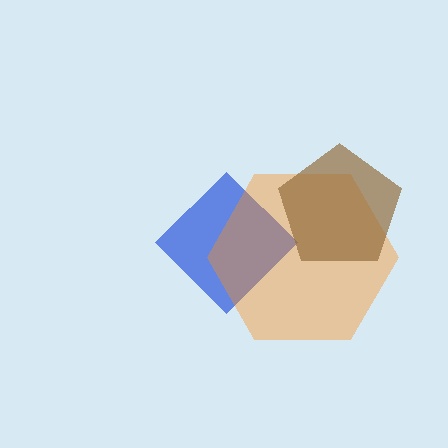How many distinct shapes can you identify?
There are 3 distinct shapes: a blue diamond, an orange hexagon, a brown pentagon.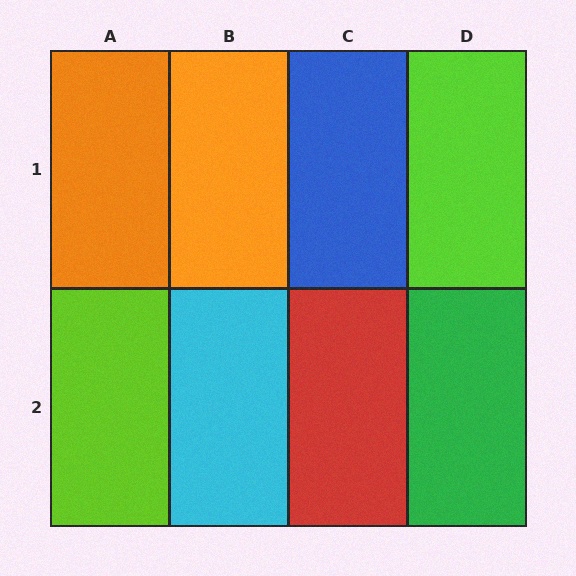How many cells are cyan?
1 cell is cyan.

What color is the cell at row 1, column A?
Orange.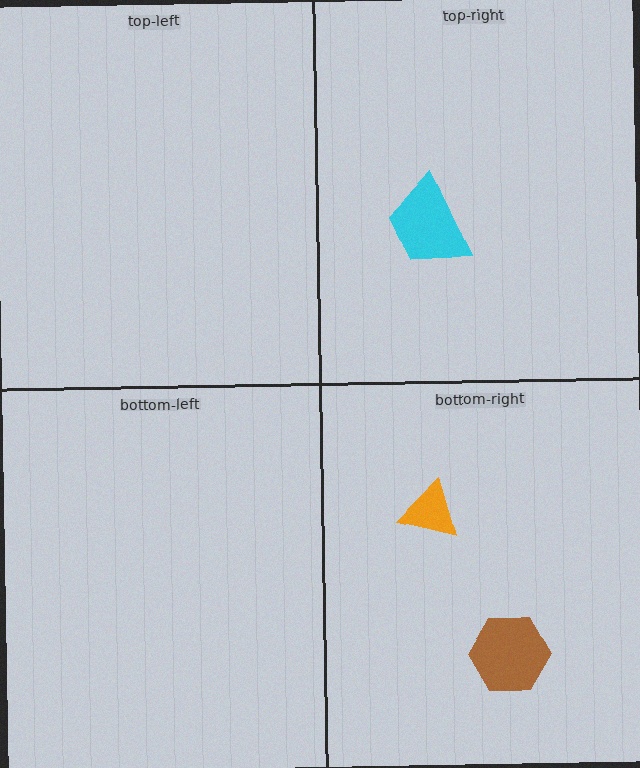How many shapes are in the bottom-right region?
2.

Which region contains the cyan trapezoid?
The top-right region.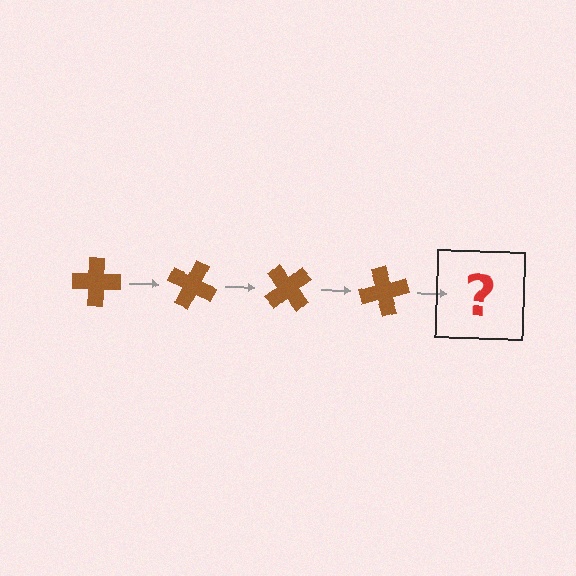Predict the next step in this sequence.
The next step is a brown cross rotated 100 degrees.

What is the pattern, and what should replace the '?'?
The pattern is that the cross rotates 25 degrees each step. The '?' should be a brown cross rotated 100 degrees.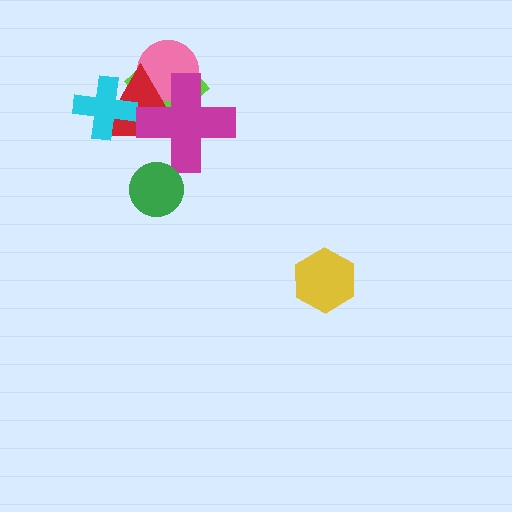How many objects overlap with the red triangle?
4 objects overlap with the red triangle.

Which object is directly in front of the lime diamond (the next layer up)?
The pink circle is directly in front of the lime diamond.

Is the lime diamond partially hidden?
Yes, it is partially covered by another shape.